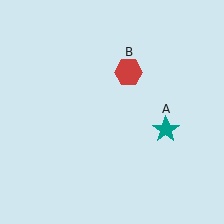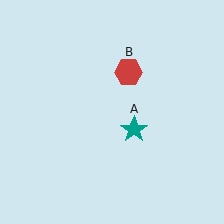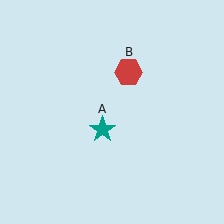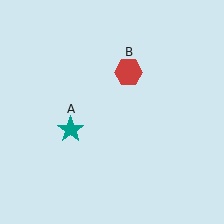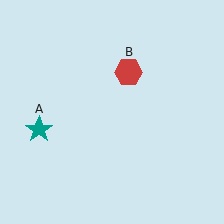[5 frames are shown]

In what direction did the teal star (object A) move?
The teal star (object A) moved left.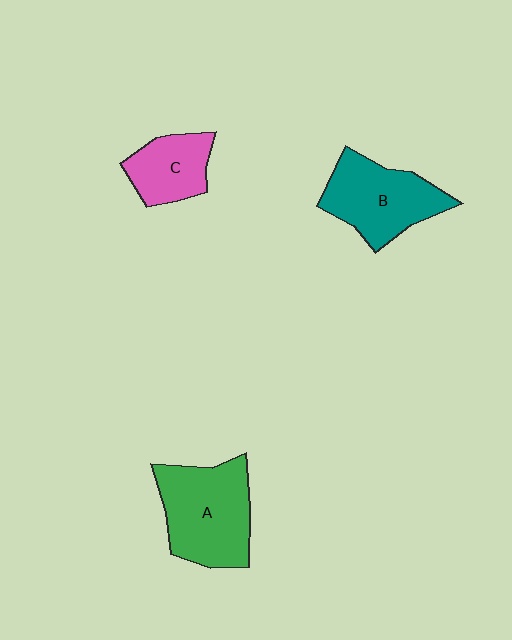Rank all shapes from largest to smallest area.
From largest to smallest: A (green), B (teal), C (pink).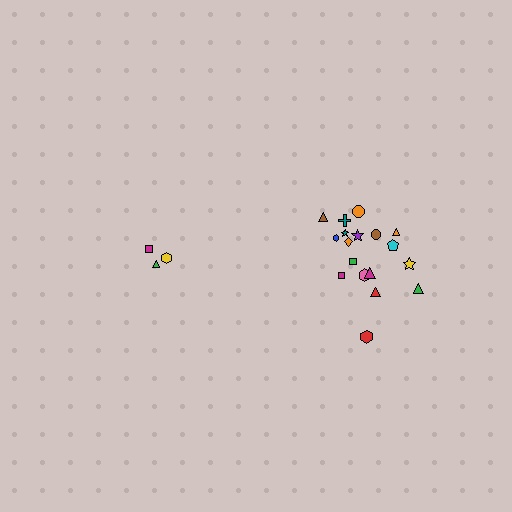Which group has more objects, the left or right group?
The right group.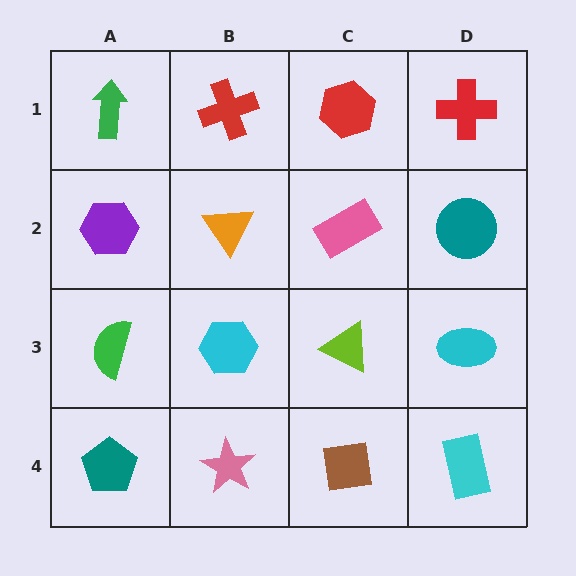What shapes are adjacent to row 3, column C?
A pink rectangle (row 2, column C), a brown square (row 4, column C), a cyan hexagon (row 3, column B), a cyan ellipse (row 3, column D).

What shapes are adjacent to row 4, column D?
A cyan ellipse (row 3, column D), a brown square (row 4, column C).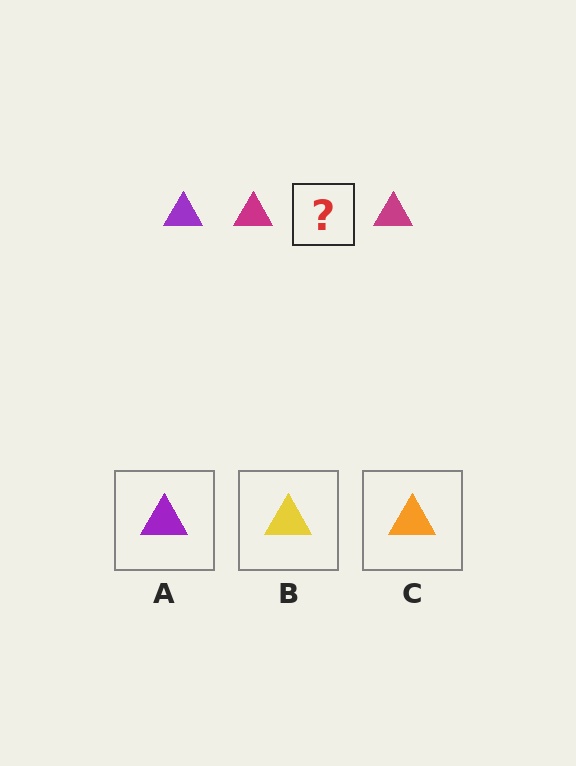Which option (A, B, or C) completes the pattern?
A.